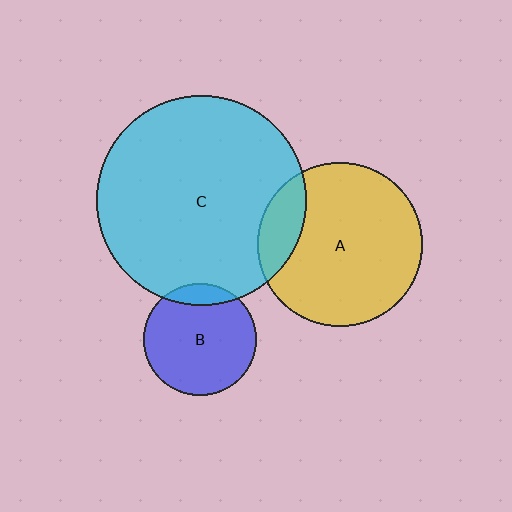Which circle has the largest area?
Circle C (cyan).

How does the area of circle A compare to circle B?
Approximately 2.1 times.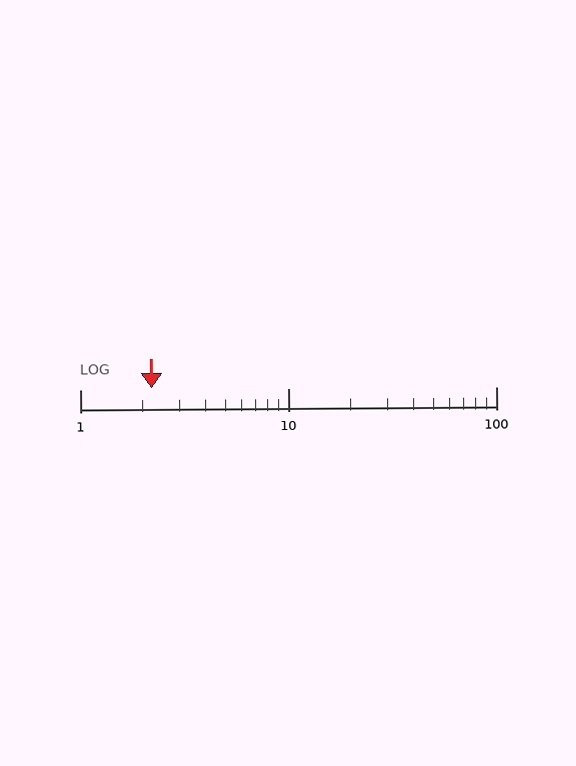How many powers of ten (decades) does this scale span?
The scale spans 2 decades, from 1 to 100.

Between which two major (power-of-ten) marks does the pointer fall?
The pointer is between 1 and 10.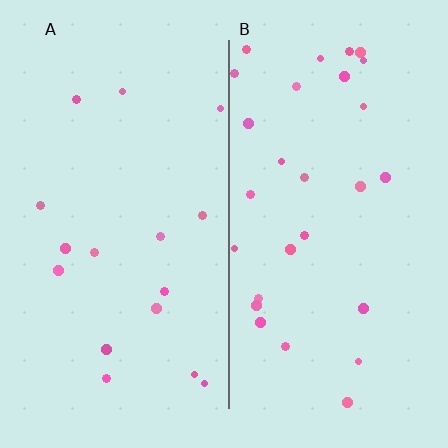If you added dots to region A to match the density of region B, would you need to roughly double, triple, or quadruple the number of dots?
Approximately double.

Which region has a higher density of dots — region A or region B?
B (the right).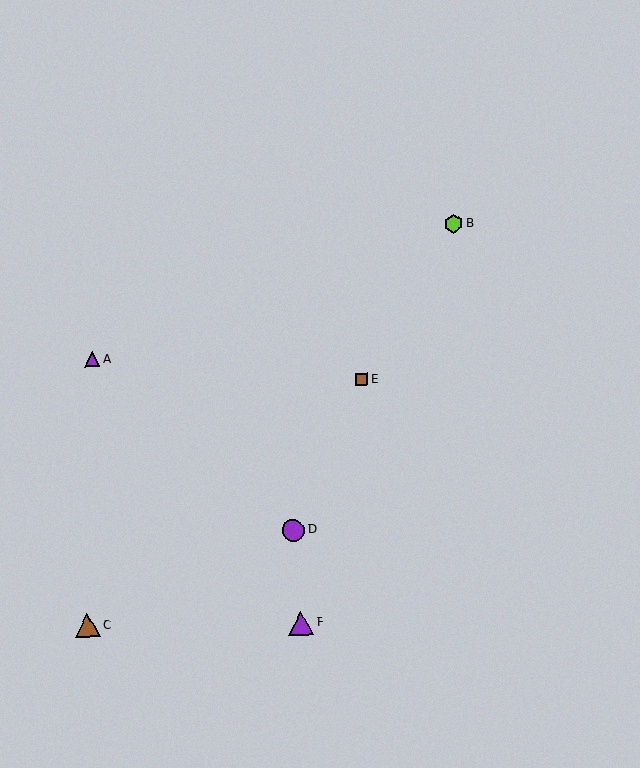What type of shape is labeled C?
Shape C is a brown triangle.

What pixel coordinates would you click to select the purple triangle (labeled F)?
Click at (301, 623) to select the purple triangle F.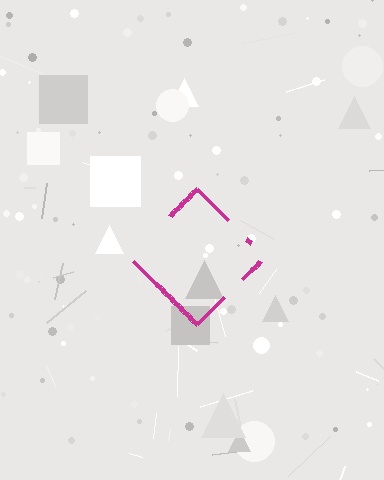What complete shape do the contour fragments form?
The contour fragments form a diamond.